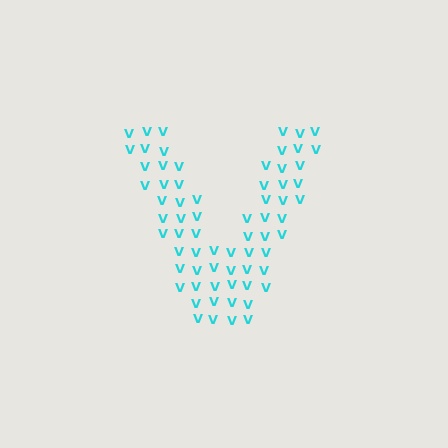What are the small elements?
The small elements are letter V's.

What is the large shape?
The large shape is the letter V.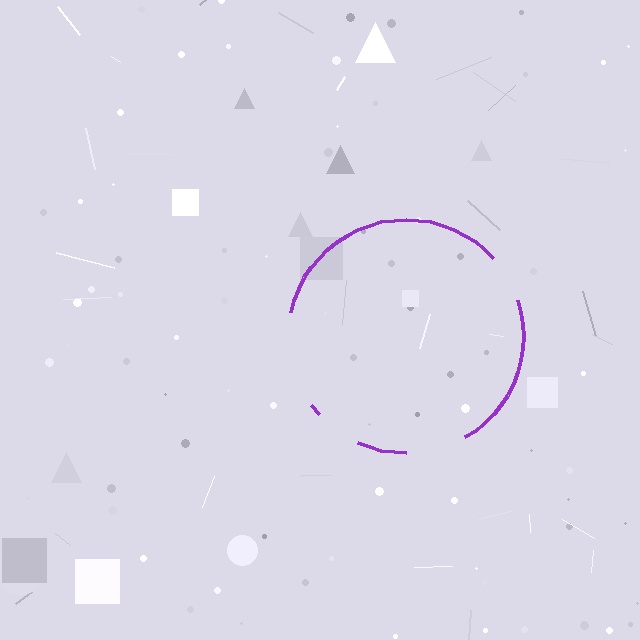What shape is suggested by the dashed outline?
The dashed outline suggests a circle.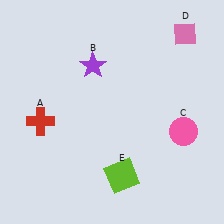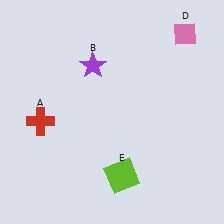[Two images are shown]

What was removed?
The pink circle (C) was removed in Image 2.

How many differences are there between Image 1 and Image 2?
There is 1 difference between the two images.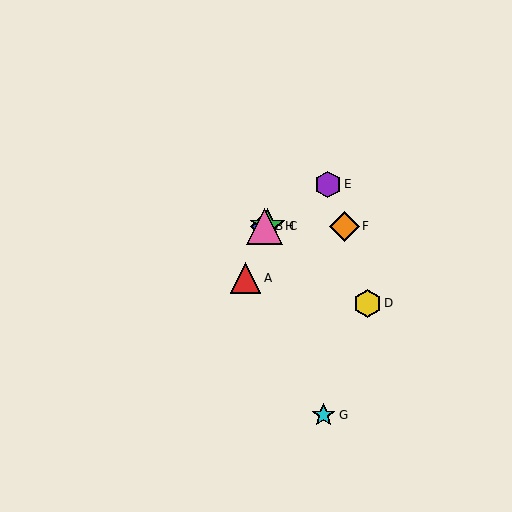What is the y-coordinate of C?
Object C is at y≈226.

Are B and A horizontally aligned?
No, B is at y≈226 and A is at y≈278.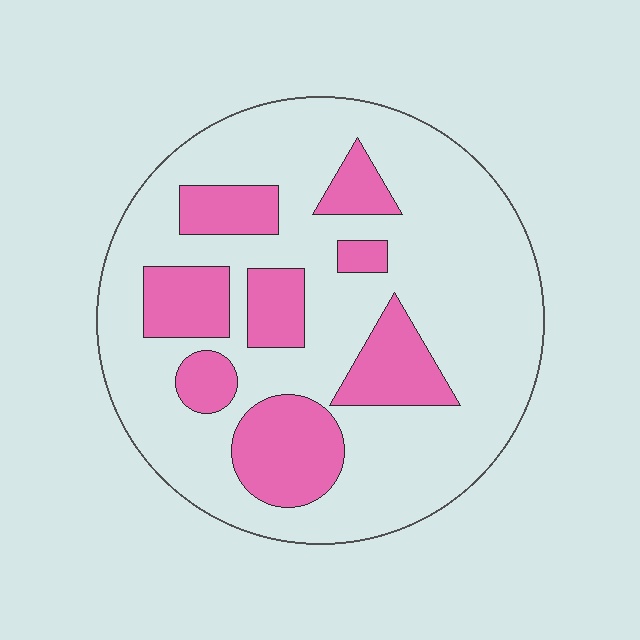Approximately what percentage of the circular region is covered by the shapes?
Approximately 25%.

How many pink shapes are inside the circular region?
8.